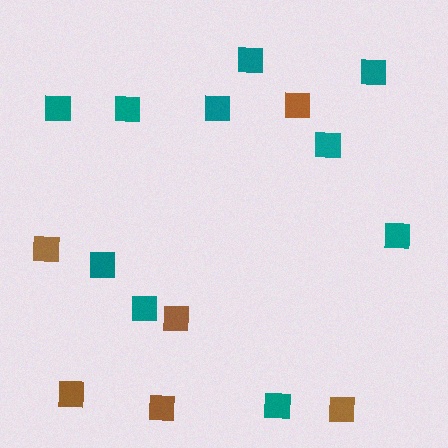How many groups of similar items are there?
There are 2 groups: one group of teal squares (10) and one group of brown squares (6).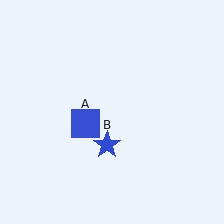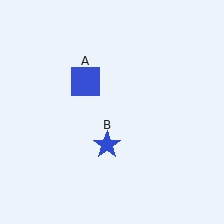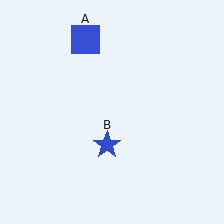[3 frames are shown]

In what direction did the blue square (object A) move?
The blue square (object A) moved up.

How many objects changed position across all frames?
1 object changed position: blue square (object A).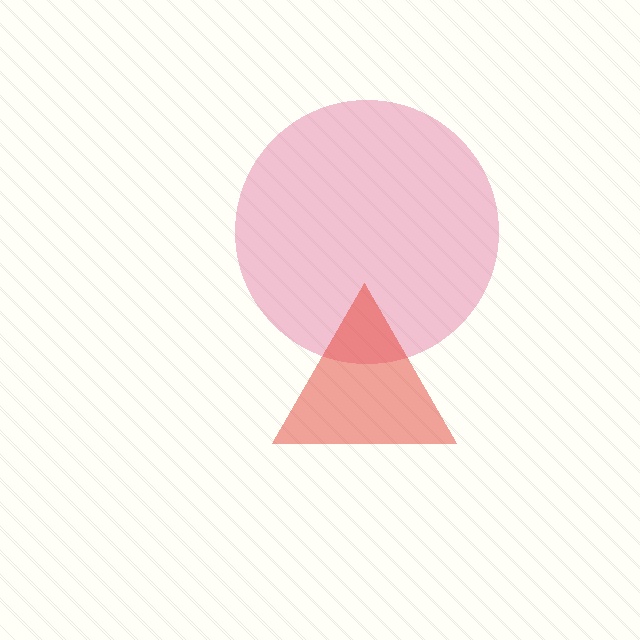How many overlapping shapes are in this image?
There are 2 overlapping shapes in the image.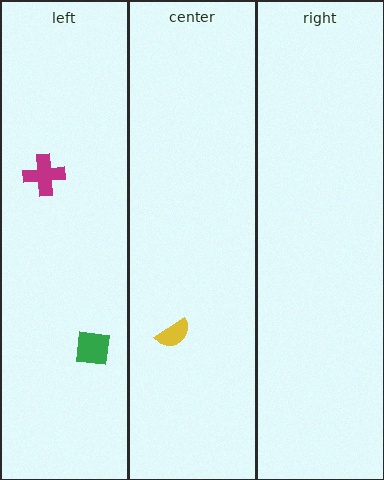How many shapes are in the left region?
2.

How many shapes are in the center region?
1.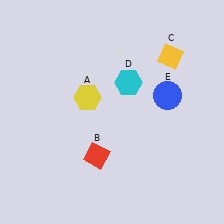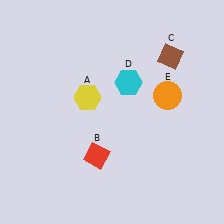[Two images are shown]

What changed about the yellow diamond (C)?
In Image 1, C is yellow. In Image 2, it changed to brown.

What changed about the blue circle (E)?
In Image 1, E is blue. In Image 2, it changed to orange.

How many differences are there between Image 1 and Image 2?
There are 2 differences between the two images.